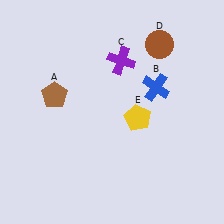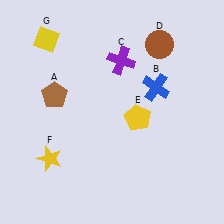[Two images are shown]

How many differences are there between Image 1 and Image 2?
There are 2 differences between the two images.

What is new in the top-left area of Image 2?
A yellow diamond (G) was added in the top-left area of Image 2.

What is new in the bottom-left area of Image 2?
A yellow star (F) was added in the bottom-left area of Image 2.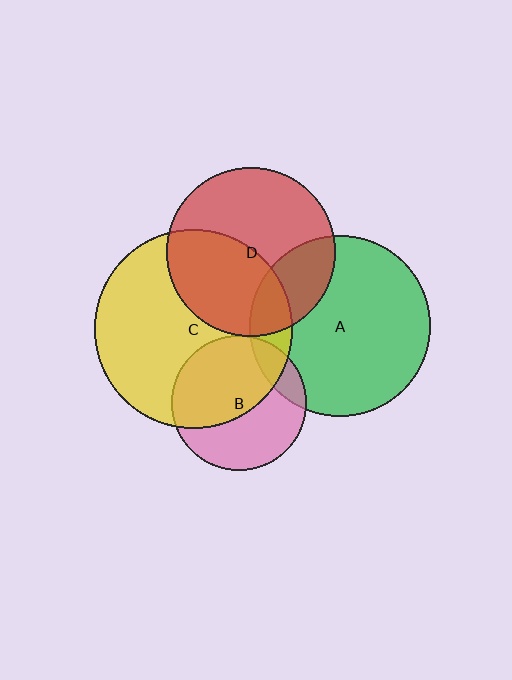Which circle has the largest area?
Circle C (yellow).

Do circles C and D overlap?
Yes.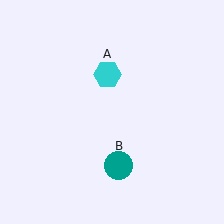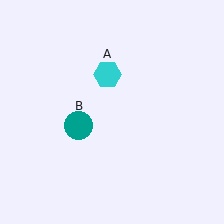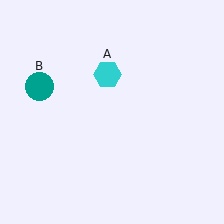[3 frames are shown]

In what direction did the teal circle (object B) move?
The teal circle (object B) moved up and to the left.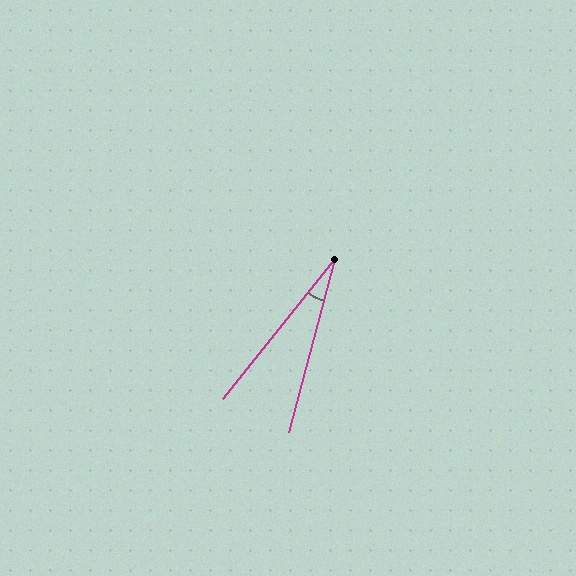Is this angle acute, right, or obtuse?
It is acute.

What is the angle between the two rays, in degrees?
Approximately 24 degrees.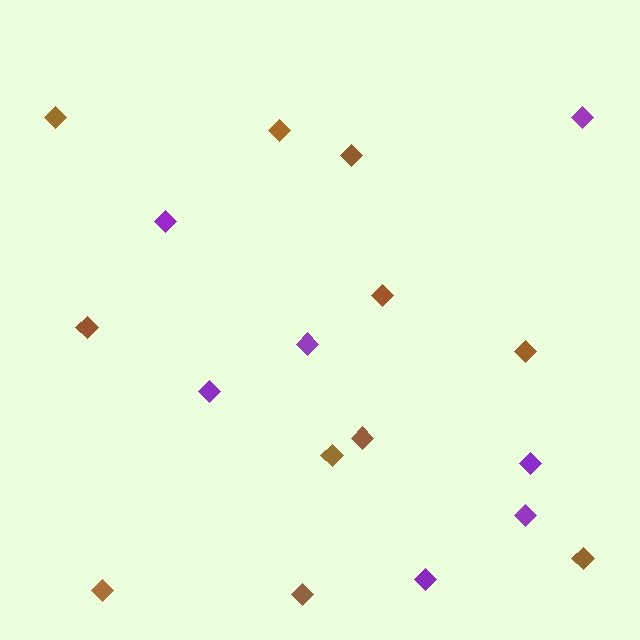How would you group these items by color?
There are 2 groups: one group of brown diamonds (11) and one group of purple diamonds (7).